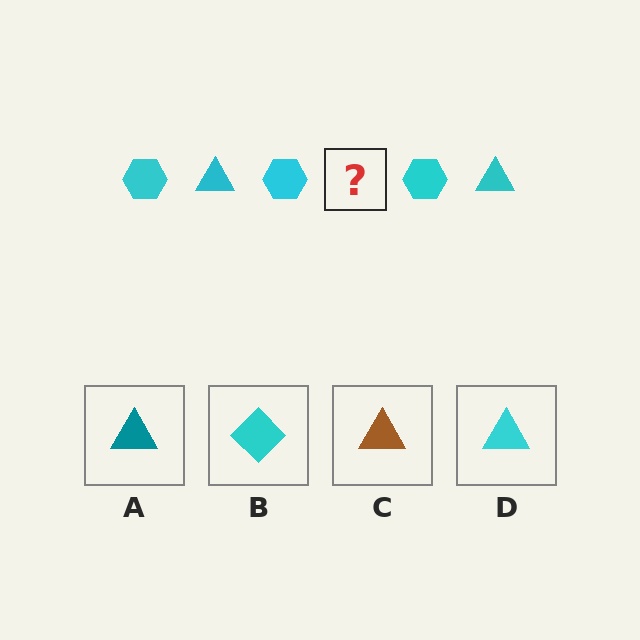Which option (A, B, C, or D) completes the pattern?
D.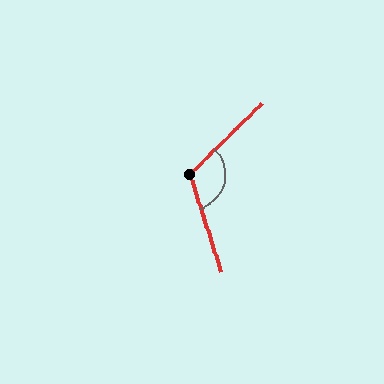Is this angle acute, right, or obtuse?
It is obtuse.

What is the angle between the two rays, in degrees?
Approximately 117 degrees.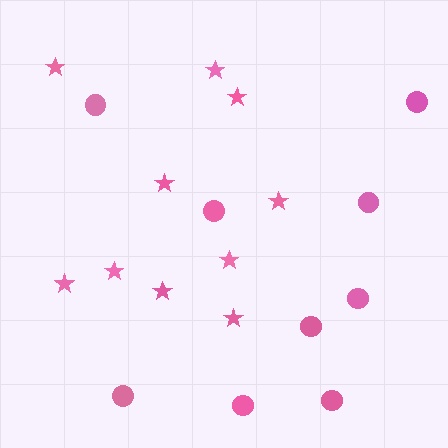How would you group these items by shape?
There are 2 groups: one group of circles (9) and one group of stars (10).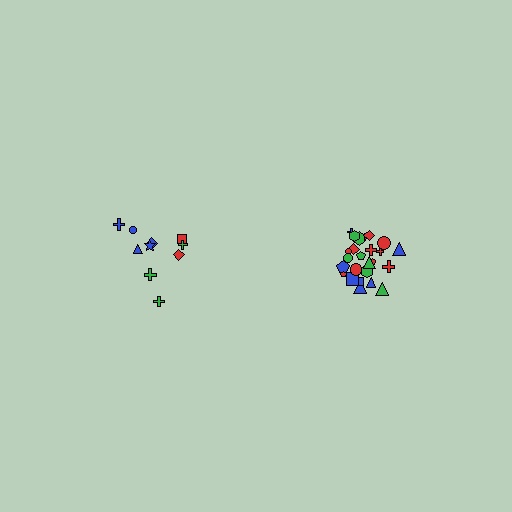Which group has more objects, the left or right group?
The right group.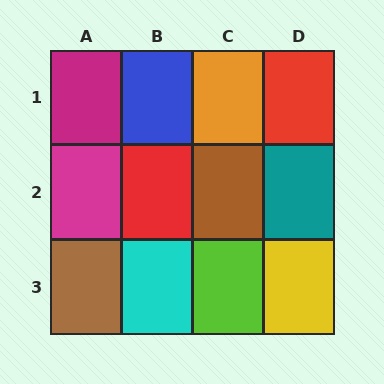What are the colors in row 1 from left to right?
Magenta, blue, orange, red.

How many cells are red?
2 cells are red.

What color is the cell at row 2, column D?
Teal.